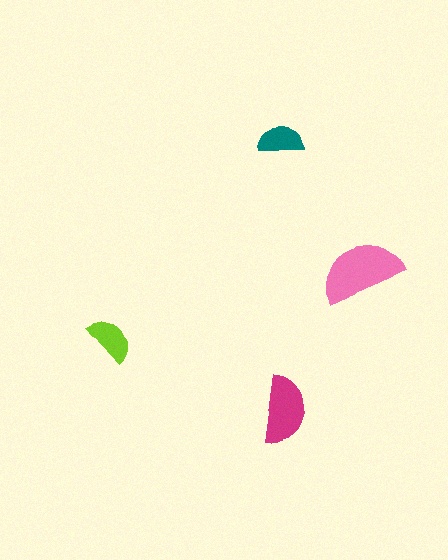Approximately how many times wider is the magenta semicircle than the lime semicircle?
About 1.5 times wider.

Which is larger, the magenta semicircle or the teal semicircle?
The magenta one.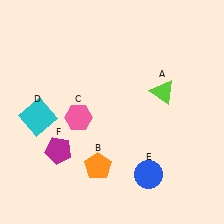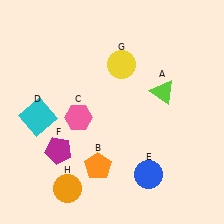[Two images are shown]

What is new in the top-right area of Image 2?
A yellow circle (G) was added in the top-right area of Image 2.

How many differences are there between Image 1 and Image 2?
There are 2 differences between the two images.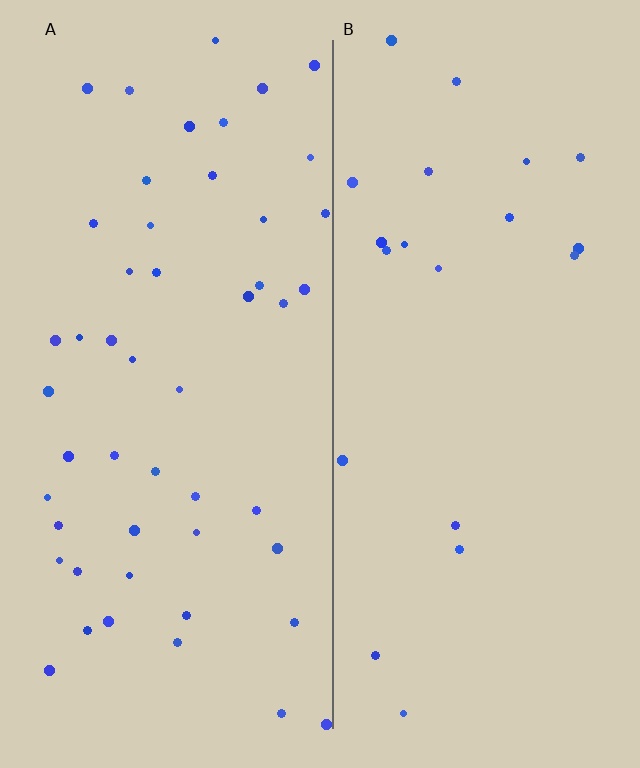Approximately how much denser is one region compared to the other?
Approximately 2.4× — region A over region B.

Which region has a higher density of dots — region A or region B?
A (the left).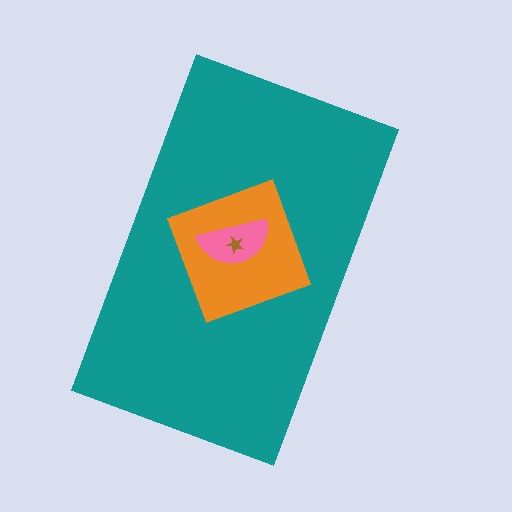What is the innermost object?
The brown star.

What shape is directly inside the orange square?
The pink semicircle.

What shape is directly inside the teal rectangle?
The orange square.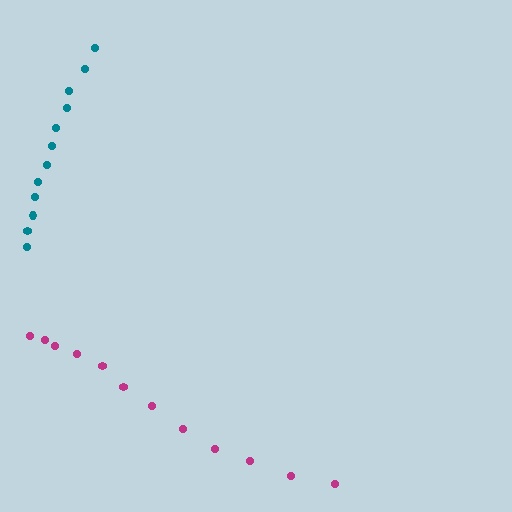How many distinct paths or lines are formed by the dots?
There are 2 distinct paths.